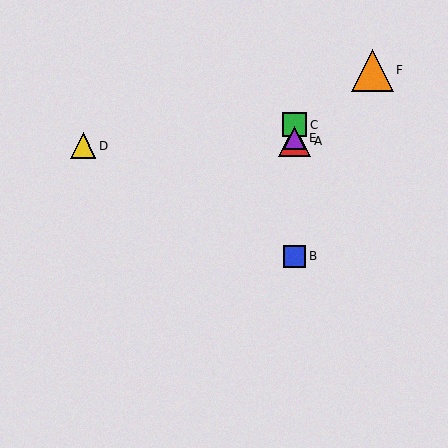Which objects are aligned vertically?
Objects A, B, C, E are aligned vertically.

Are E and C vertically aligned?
Yes, both are at x≈295.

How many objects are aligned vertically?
4 objects (A, B, C, E) are aligned vertically.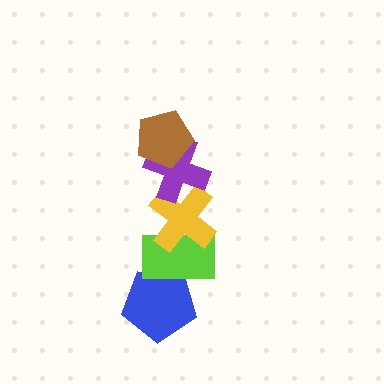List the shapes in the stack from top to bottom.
From top to bottom: the brown pentagon, the purple cross, the yellow cross, the lime rectangle, the blue pentagon.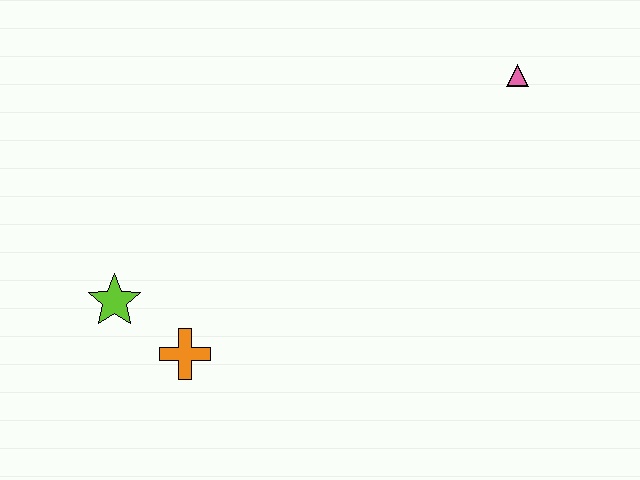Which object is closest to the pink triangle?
The orange cross is closest to the pink triangle.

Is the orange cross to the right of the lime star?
Yes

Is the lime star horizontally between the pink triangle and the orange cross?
No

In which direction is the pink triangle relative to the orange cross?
The pink triangle is to the right of the orange cross.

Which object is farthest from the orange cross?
The pink triangle is farthest from the orange cross.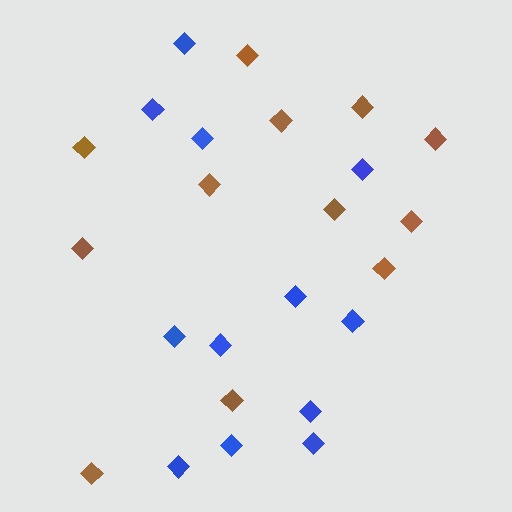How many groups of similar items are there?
There are 2 groups: one group of brown diamonds (12) and one group of blue diamonds (12).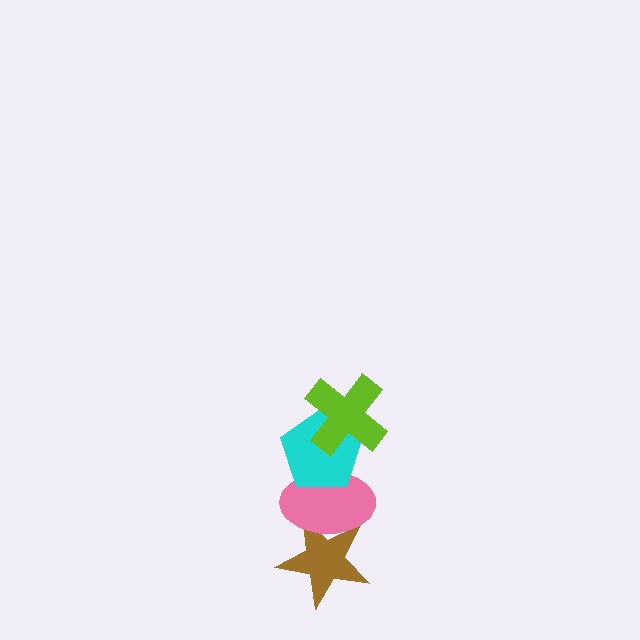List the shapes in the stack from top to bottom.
From top to bottom: the lime cross, the cyan pentagon, the pink ellipse, the brown star.